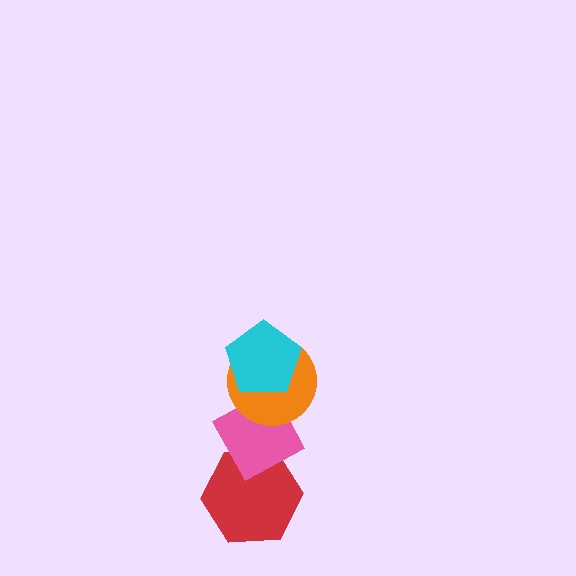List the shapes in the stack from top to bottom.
From top to bottom: the cyan pentagon, the orange circle, the pink diamond, the red hexagon.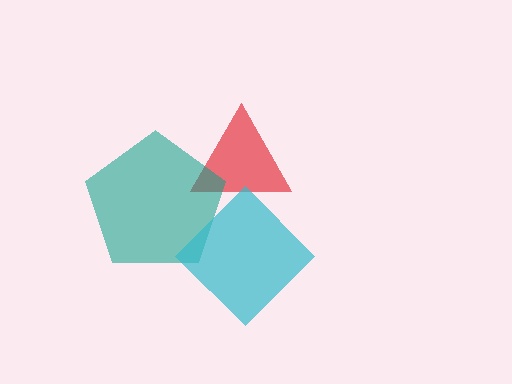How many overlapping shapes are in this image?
There are 3 overlapping shapes in the image.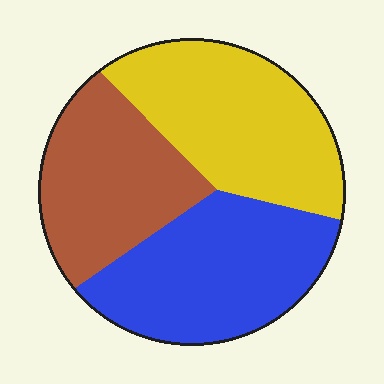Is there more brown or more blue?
Blue.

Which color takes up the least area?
Brown, at roughly 30%.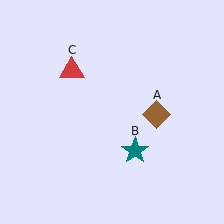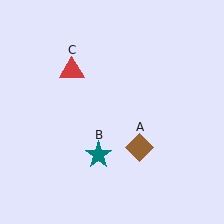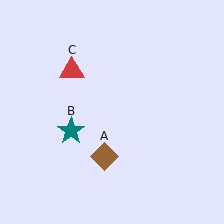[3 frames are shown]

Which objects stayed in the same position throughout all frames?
Red triangle (object C) remained stationary.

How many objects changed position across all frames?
2 objects changed position: brown diamond (object A), teal star (object B).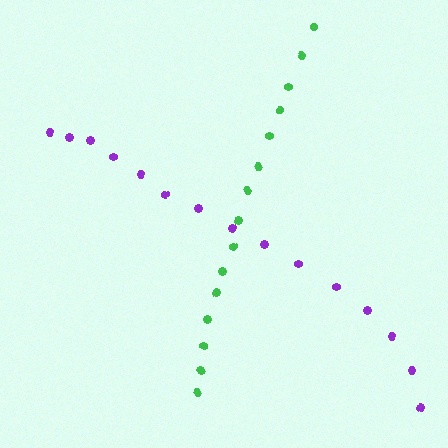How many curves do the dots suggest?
There are 2 distinct paths.